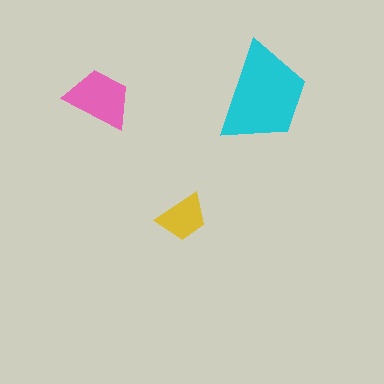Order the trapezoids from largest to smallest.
the cyan one, the pink one, the yellow one.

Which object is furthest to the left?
The pink trapezoid is leftmost.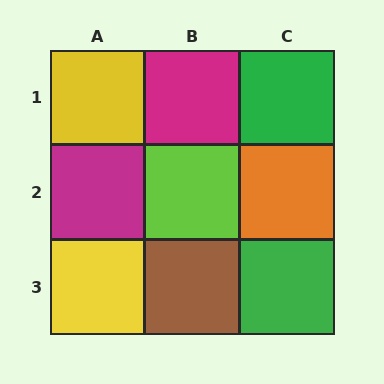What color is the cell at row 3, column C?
Green.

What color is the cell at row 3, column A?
Yellow.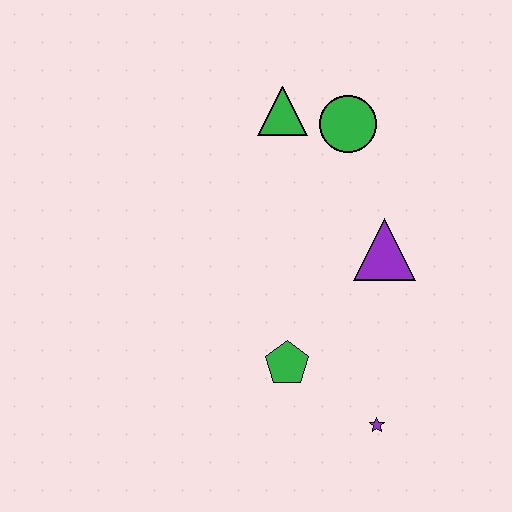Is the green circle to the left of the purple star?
Yes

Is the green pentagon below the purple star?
No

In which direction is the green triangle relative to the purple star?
The green triangle is above the purple star.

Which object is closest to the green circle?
The green triangle is closest to the green circle.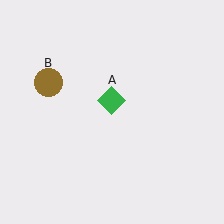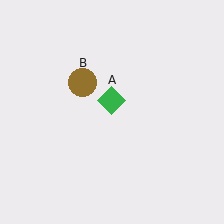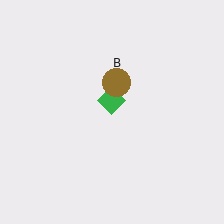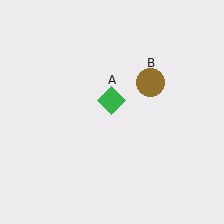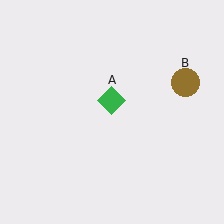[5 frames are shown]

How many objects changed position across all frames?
1 object changed position: brown circle (object B).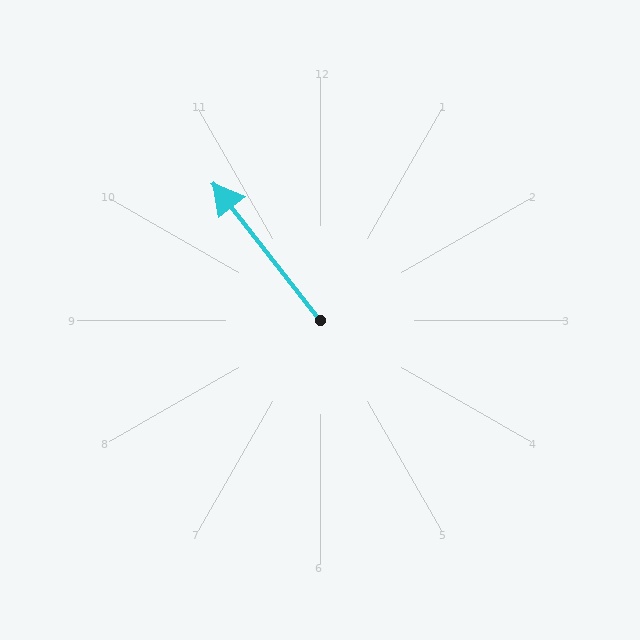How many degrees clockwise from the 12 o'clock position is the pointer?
Approximately 322 degrees.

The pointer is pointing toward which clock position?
Roughly 11 o'clock.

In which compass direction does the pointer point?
Northwest.